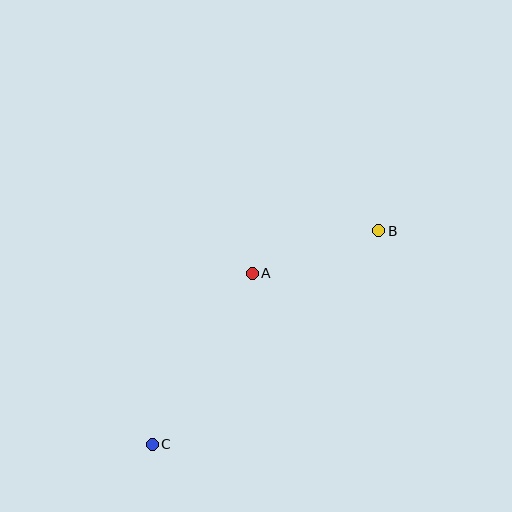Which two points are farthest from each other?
Points B and C are farthest from each other.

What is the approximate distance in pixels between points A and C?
The distance between A and C is approximately 198 pixels.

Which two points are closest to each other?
Points A and B are closest to each other.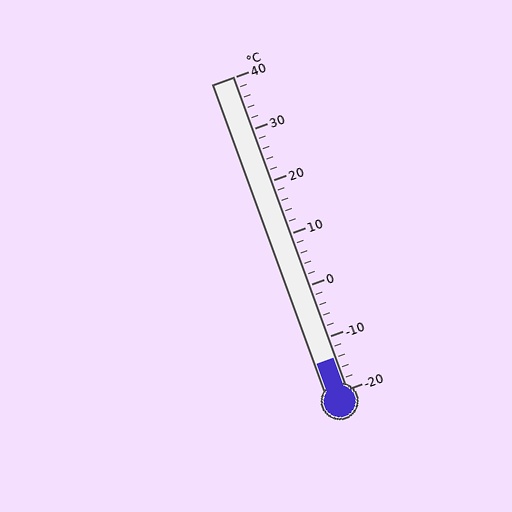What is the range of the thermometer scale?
The thermometer scale ranges from -20°C to 40°C.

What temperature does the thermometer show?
The thermometer shows approximately -14°C.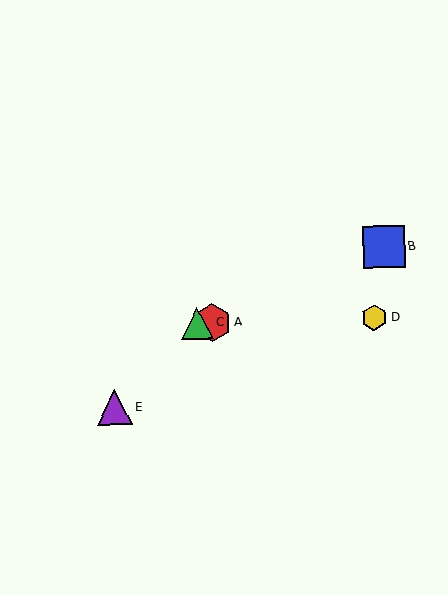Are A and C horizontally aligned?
Yes, both are at y≈323.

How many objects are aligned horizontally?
3 objects (A, C, D) are aligned horizontally.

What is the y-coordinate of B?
Object B is at y≈247.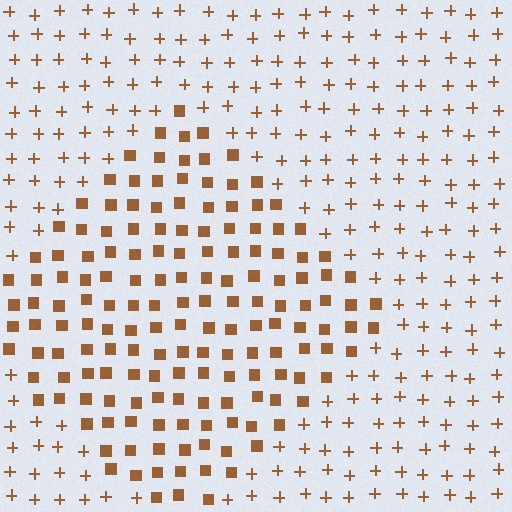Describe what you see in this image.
The image is filled with small brown elements arranged in a uniform grid. A diamond-shaped region contains squares, while the surrounding area contains plus signs. The boundary is defined purely by the change in element shape.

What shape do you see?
I see a diamond.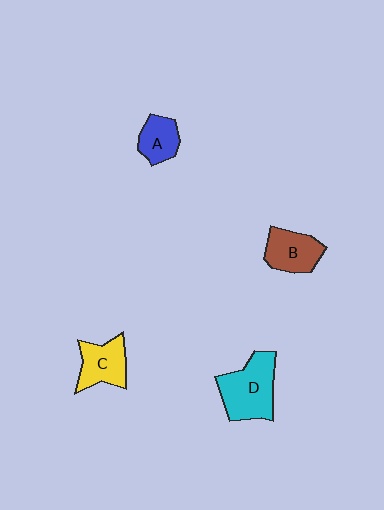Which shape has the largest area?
Shape D (cyan).